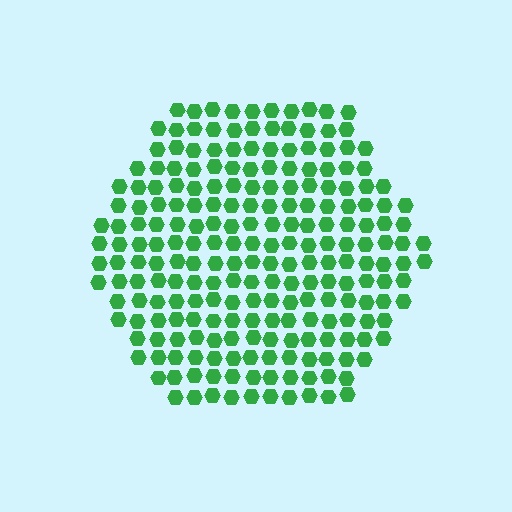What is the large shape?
The large shape is a hexagon.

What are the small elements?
The small elements are hexagons.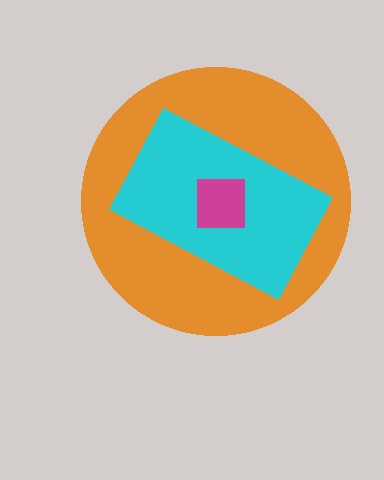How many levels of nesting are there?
3.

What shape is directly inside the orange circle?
The cyan rectangle.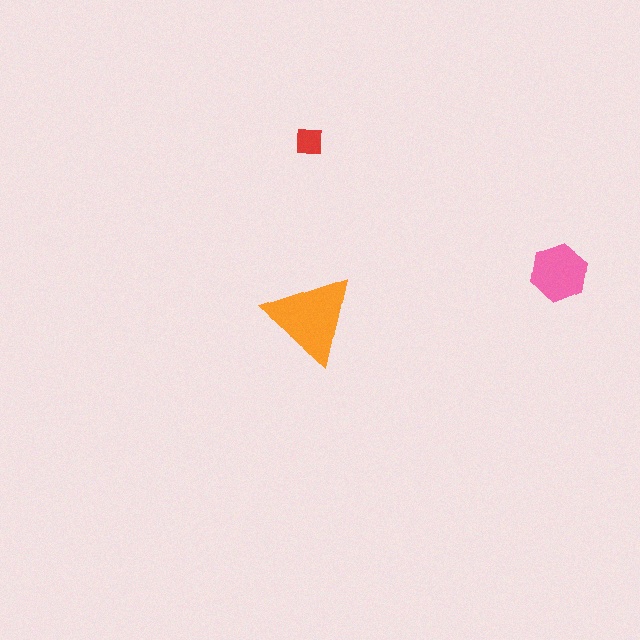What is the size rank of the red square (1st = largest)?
3rd.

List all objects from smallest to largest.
The red square, the pink hexagon, the orange triangle.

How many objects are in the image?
There are 3 objects in the image.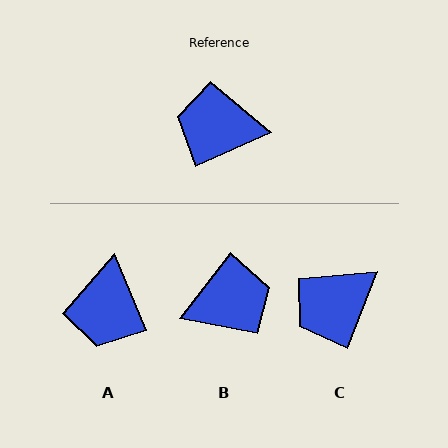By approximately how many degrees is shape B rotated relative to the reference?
Approximately 151 degrees clockwise.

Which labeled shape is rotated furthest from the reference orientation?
B, about 151 degrees away.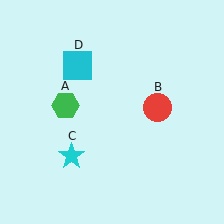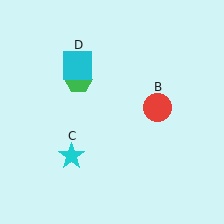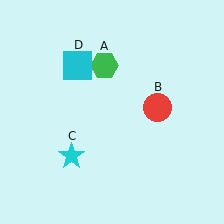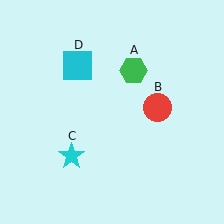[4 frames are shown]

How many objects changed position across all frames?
1 object changed position: green hexagon (object A).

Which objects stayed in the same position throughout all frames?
Red circle (object B) and cyan star (object C) and cyan square (object D) remained stationary.